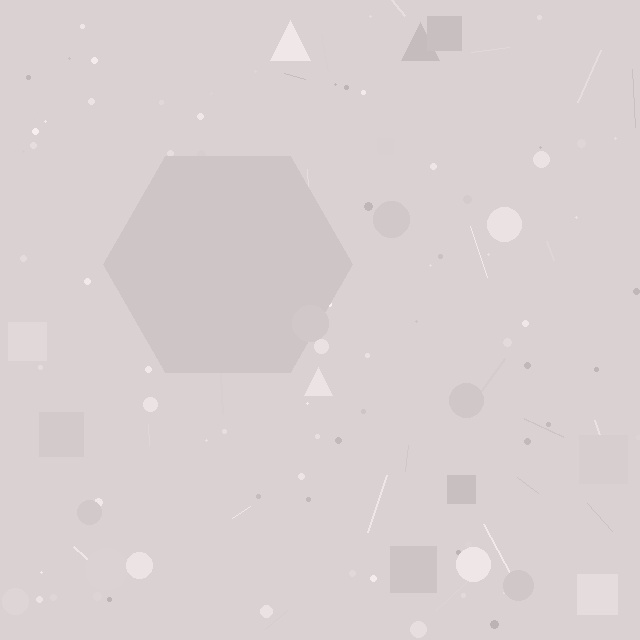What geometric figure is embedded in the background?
A hexagon is embedded in the background.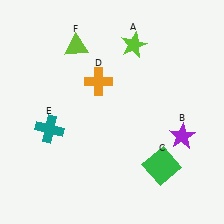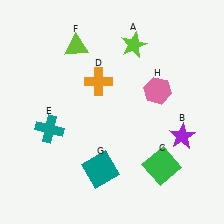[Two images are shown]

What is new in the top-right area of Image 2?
A pink hexagon (H) was added in the top-right area of Image 2.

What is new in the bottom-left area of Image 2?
A teal square (G) was added in the bottom-left area of Image 2.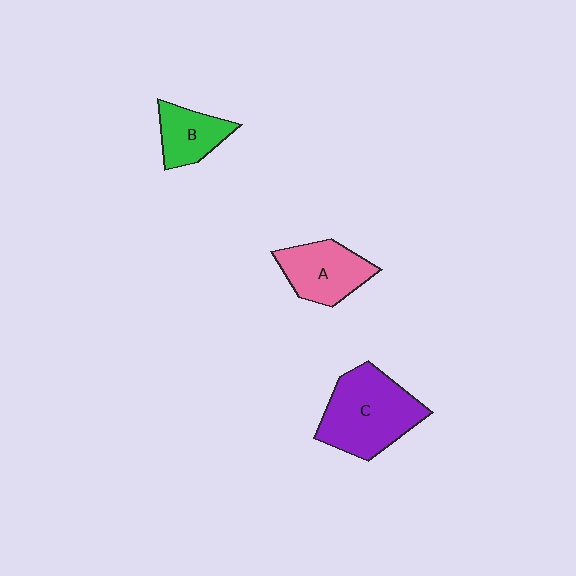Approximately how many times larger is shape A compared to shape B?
Approximately 1.3 times.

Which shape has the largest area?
Shape C (purple).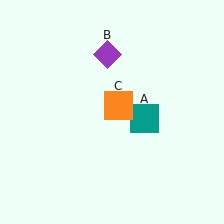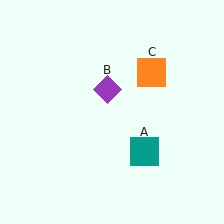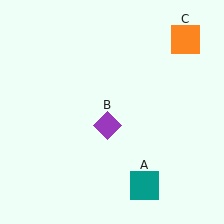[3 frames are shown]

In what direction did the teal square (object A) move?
The teal square (object A) moved down.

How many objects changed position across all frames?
3 objects changed position: teal square (object A), purple diamond (object B), orange square (object C).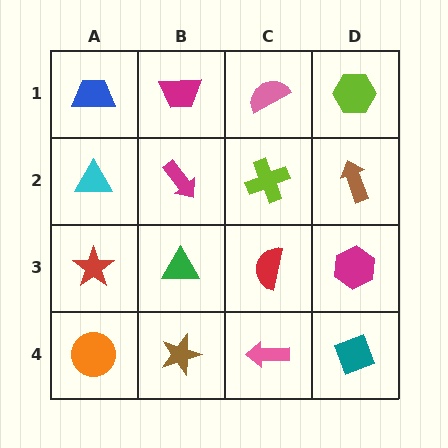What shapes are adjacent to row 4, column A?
A red star (row 3, column A), a brown star (row 4, column B).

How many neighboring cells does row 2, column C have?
4.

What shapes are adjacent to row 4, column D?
A magenta hexagon (row 3, column D), a pink arrow (row 4, column C).